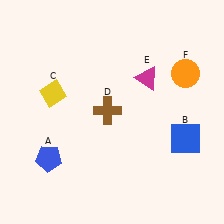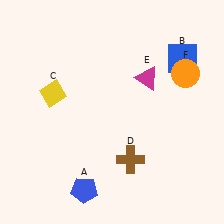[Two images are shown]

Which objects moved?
The objects that moved are: the blue pentagon (A), the blue square (B), the brown cross (D).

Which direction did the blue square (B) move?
The blue square (B) moved up.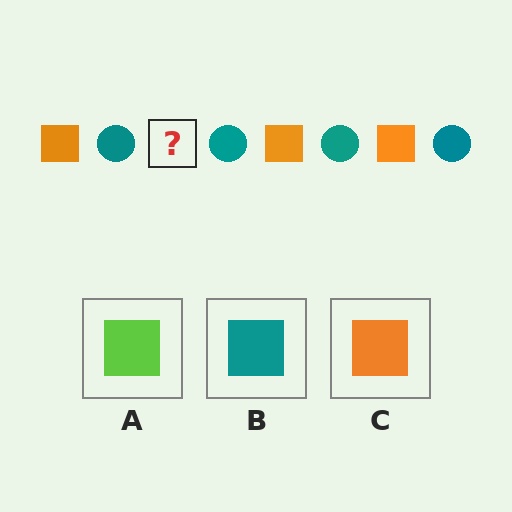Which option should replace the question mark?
Option C.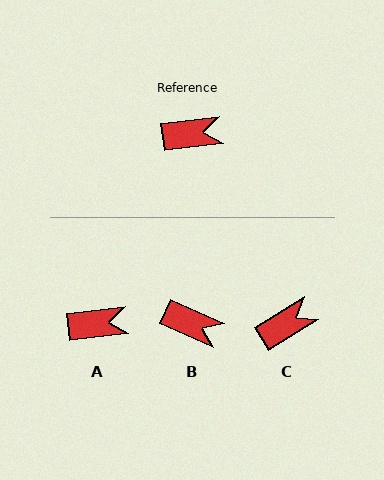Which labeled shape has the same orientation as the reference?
A.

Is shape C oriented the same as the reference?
No, it is off by about 25 degrees.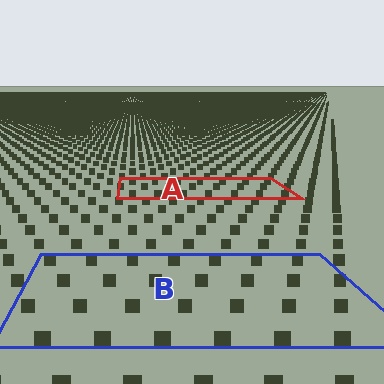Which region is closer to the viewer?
Region B is closer. The texture elements there are larger and more spread out.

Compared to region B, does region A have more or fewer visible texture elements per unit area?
Region A has more texture elements per unit area — they are packed more densely because it is farther away.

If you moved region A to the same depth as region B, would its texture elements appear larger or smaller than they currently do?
They would appear larger. At a closer depth, the same texture elements are projected at a bigger on-screen size.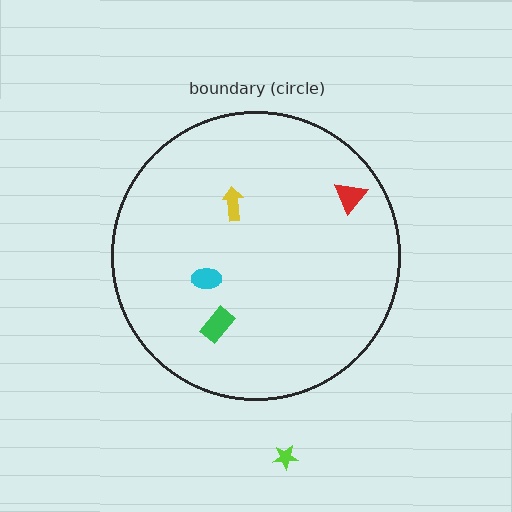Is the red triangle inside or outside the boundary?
Inside.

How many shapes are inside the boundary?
4 inside, 1 outside.